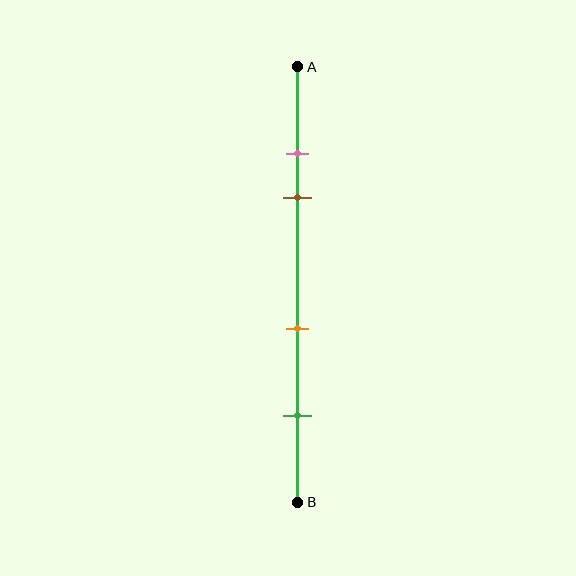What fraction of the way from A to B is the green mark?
The green mark is approximately 80% (0.8) of the way from A to B.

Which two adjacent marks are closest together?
The pink and brown marks are the closest adjacent pair.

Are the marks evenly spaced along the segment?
No, the marks are not evenly spaced.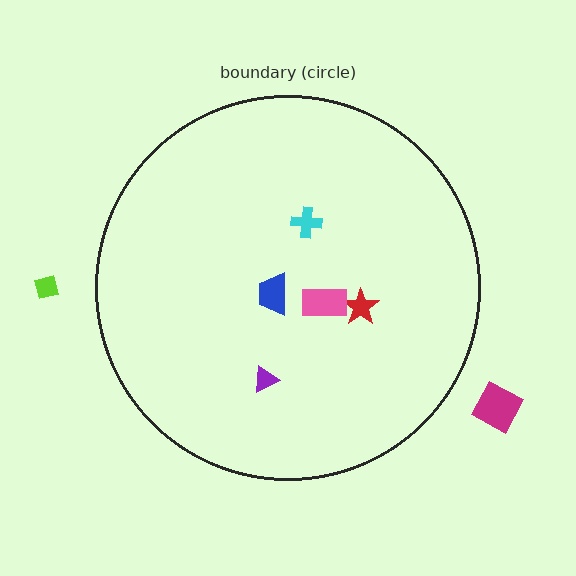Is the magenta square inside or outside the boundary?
Outside.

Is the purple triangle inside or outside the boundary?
Inside.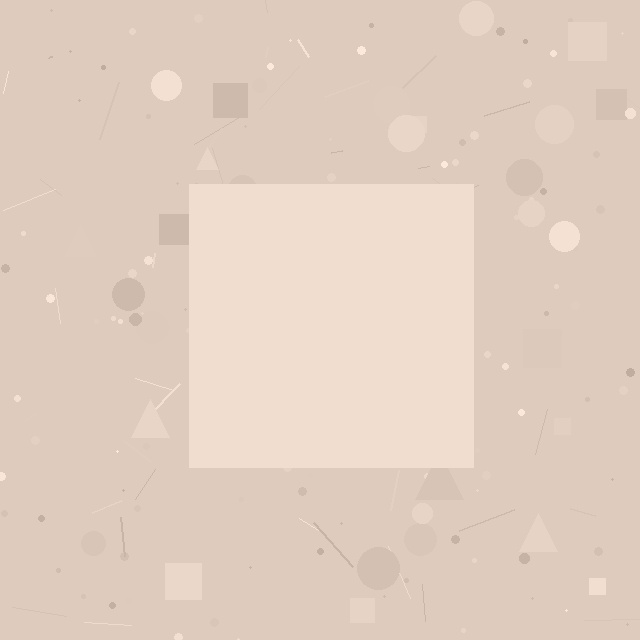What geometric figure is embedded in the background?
A square is embedded in the background.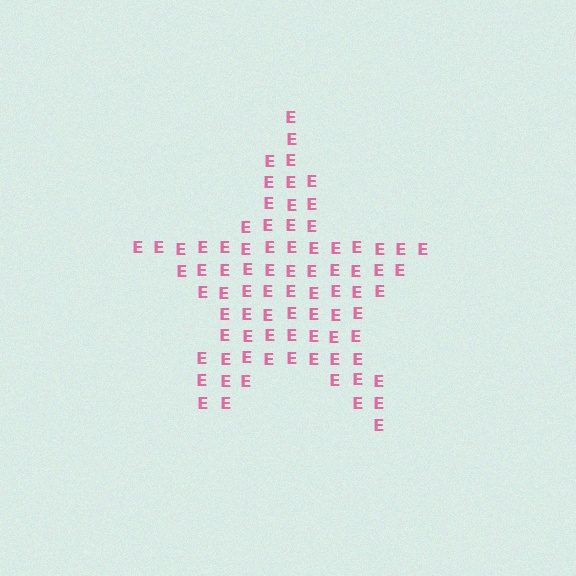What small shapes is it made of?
It is made of small letter E's.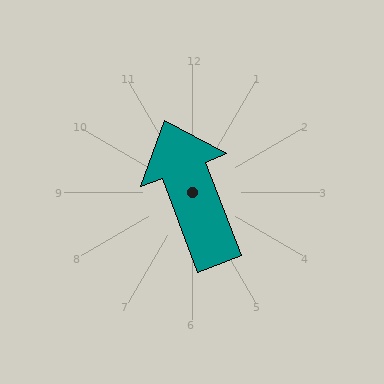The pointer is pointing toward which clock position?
Roughly 11 o'clock.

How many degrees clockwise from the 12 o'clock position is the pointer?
Approximately 339 degrees.